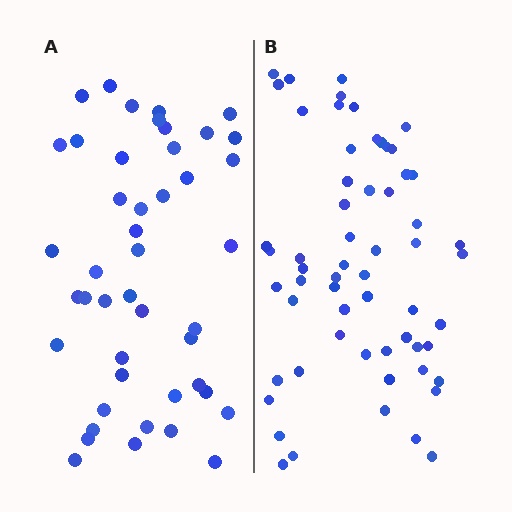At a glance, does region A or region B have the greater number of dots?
Region B (the right region) has more dots.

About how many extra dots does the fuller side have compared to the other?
Region B has approximately 15 more dots than region A.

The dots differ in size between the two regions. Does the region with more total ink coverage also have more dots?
No. Region A has more total ink coverage because its dots are larger, but region B actually contains more individual dots. Total area can be misleading — the number of items is what matters here.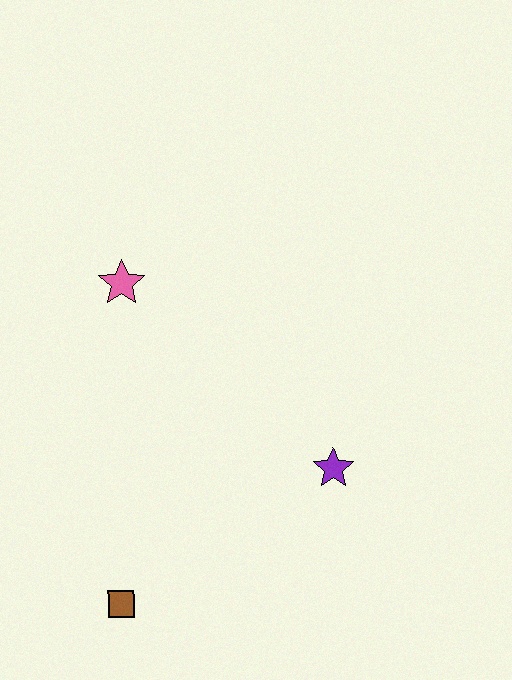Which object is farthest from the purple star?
The pink star is farthest from the purple star.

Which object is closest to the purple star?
The brown square is closest to the purple star.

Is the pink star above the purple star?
Yes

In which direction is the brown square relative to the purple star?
The brown square is to the left of the purple star.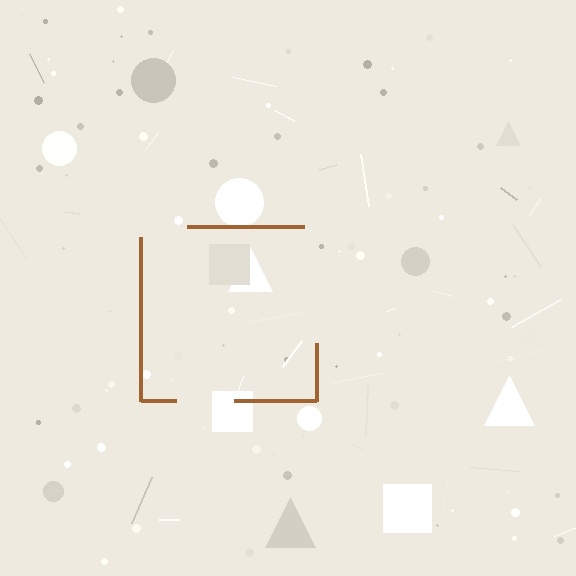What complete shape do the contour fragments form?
The contour fragments form a square.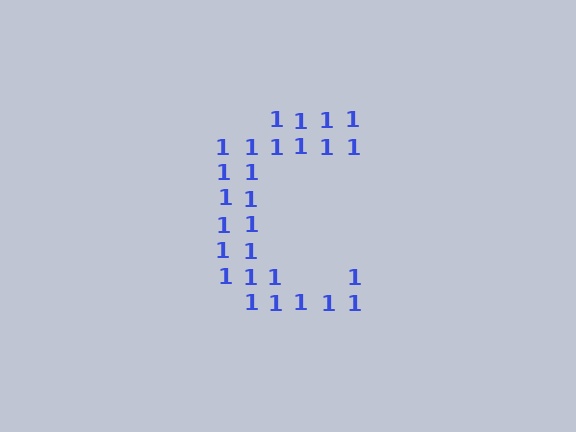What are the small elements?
The small elements are digit 1's.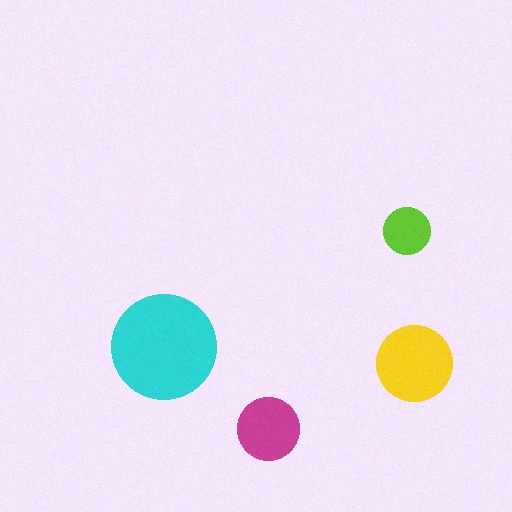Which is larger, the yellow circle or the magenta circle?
The yellow one.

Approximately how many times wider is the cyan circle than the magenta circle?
About 1.5 times wider.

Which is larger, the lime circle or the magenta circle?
The magenta one.